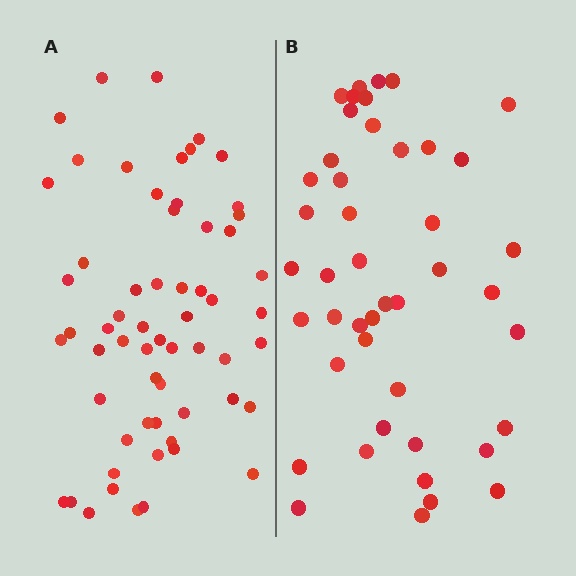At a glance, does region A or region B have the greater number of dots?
Region A (the left region) has more dots.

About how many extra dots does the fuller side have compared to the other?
Region A has approximately 15 more dots than region B.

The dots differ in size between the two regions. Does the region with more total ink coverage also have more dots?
No. Region B has more total ink coverage because its dots are larger, but region A actually contains more individual dots. Total area can be misleading — the number of items is what matters here.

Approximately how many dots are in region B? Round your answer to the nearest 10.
About 40 dots. (The exact count is 45, which rounds to 40.)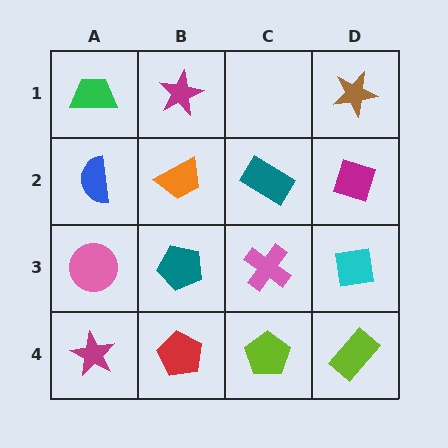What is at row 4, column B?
A red pentagon.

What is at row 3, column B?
A teal pentagon.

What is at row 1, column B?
A magenta star.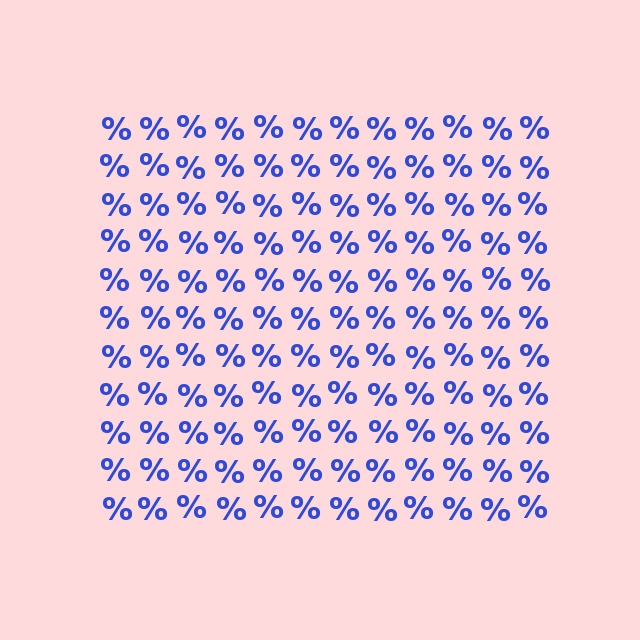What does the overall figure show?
The overall figure shows a square.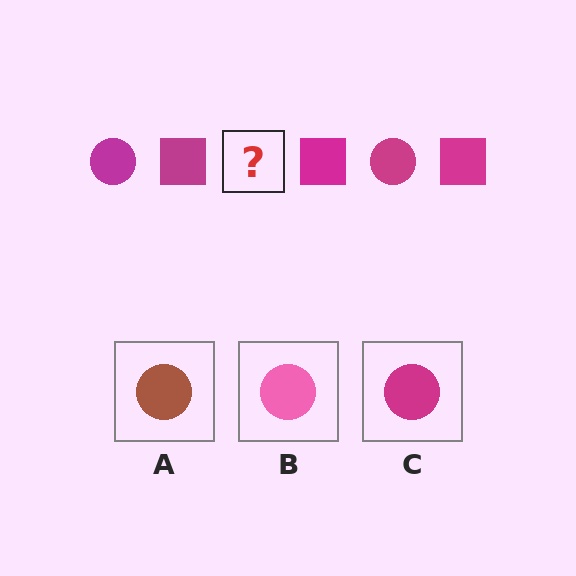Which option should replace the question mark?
Option C.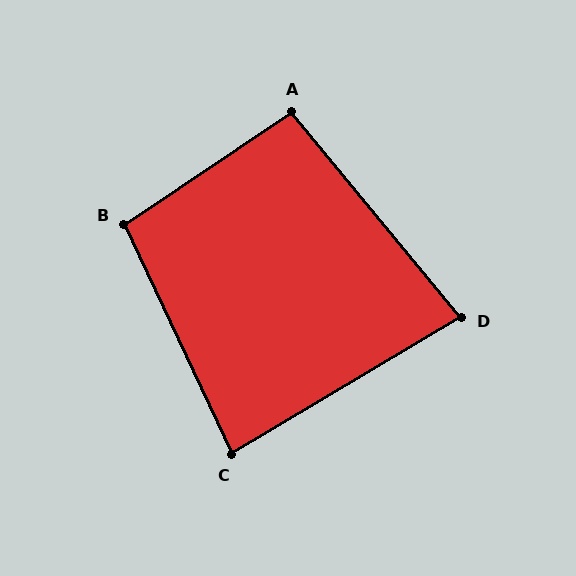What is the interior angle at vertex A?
Approximately 96 degrees (obtuse).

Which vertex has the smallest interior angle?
D, at approximately 81 degrees.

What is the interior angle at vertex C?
Approximately 84 degrees (acute).